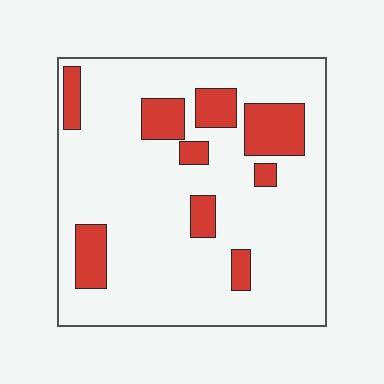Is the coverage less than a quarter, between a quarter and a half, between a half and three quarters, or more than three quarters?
Less than a quarter.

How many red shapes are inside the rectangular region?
9.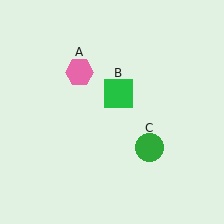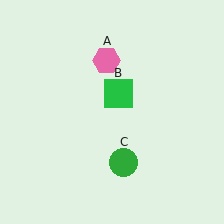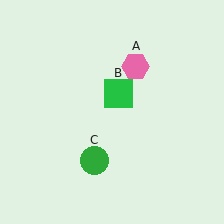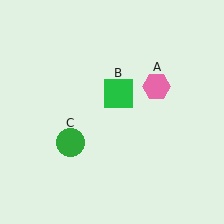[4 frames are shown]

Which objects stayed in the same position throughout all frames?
Green square (object B) remained stationary.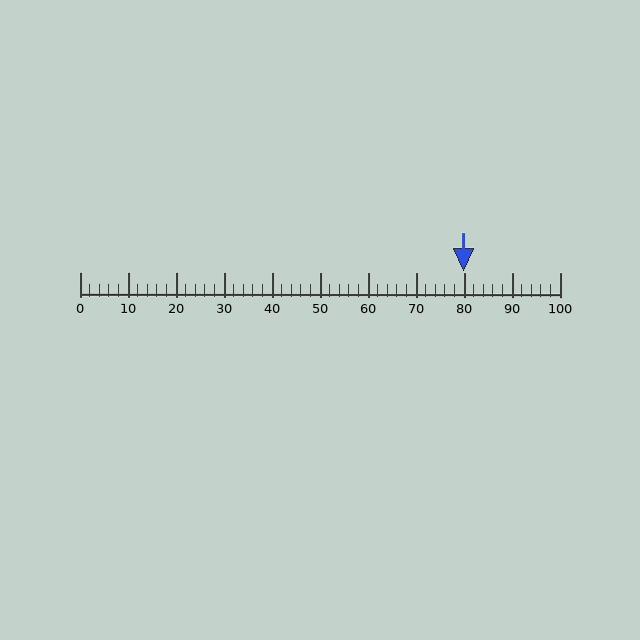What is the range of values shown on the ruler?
The ruler shows values from 0 to 100.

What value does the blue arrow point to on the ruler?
The blue arrow points to approximately 80.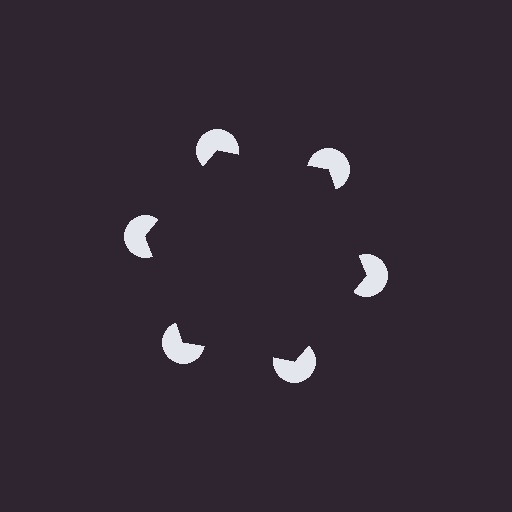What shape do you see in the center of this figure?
An illusory hexagon — its edges are inferred from the aligned wedge cuts in the pac-man discs, not physically drawn.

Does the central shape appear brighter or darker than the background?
It typically appears slightly darker than the background, even though no actual brightness change is drawn.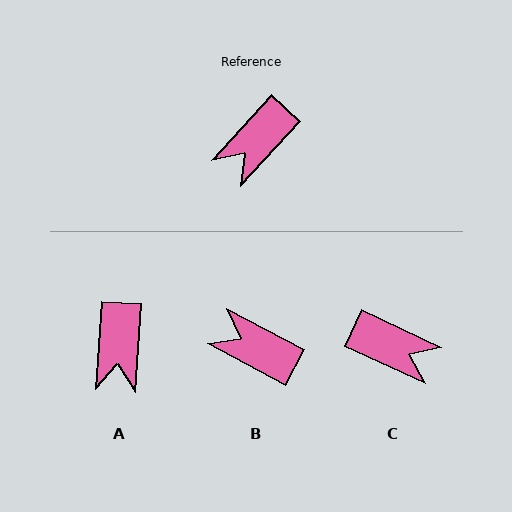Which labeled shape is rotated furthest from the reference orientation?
C, about 107 degrees away.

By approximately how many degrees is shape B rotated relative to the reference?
Approximately 76 degrees clockwise.